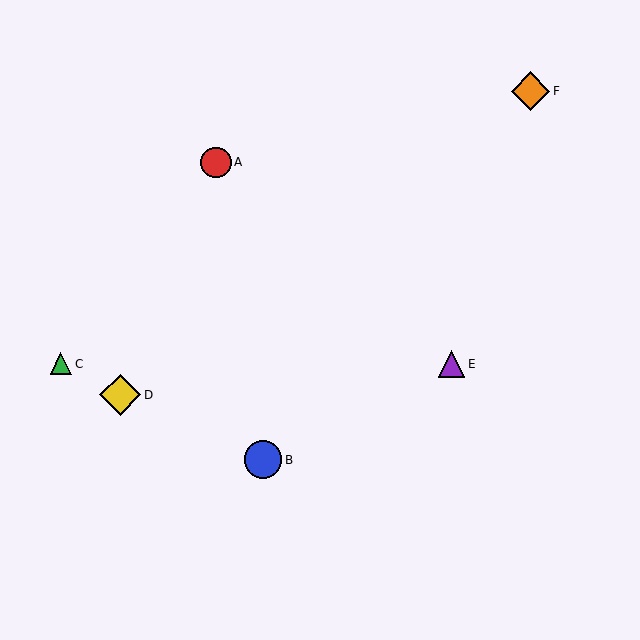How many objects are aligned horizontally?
2 objects (C, E) are aligned horizontally.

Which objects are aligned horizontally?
Objects C, E are aligned horizontally.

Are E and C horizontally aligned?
Yes, both are at y≈364.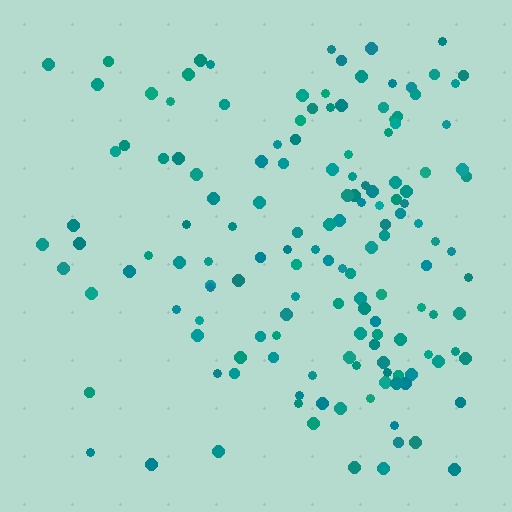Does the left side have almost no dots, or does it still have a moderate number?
Still a moderate number, just noticeably fewer than the right.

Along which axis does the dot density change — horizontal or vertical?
Horizontal.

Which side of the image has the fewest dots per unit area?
The left.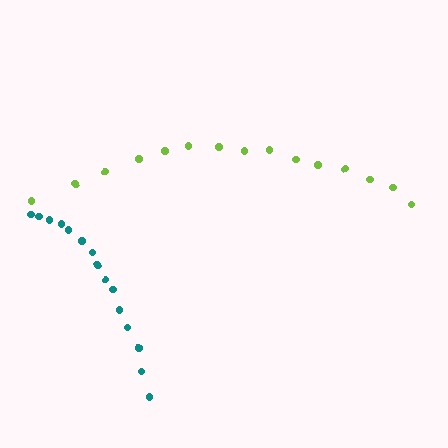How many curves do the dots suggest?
There are 2 distinct paths.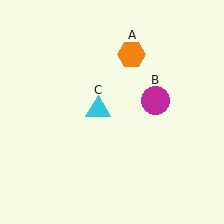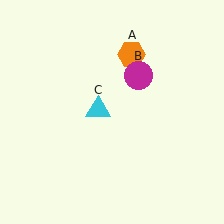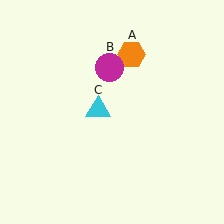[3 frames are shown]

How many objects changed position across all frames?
1 object changed position: magenta circle (object B).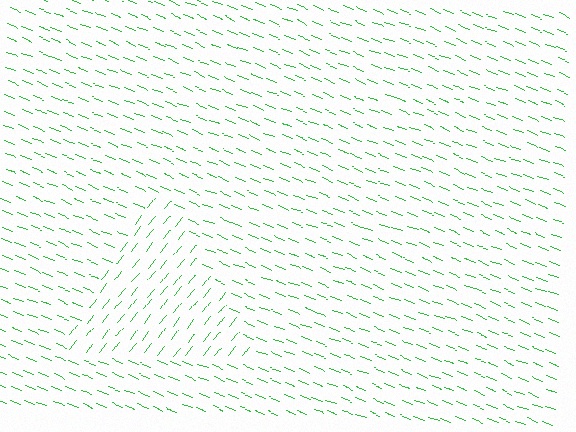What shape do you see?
I see a triangle.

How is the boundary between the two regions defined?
The boundary is defined purely by a change in line orientation (approximately 73 degrees difference). All lines are the same color and thickness.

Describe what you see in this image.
The image is filled with small green line segments. A triangle region in the image has lines oriented differently from the surrounding lines, creating a visible texture boundary.